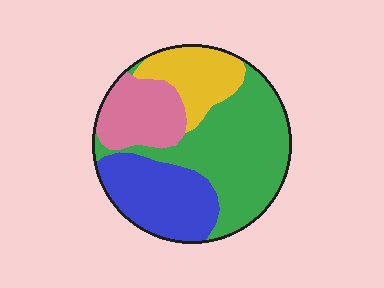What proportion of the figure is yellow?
Yellow takes up less than a quarter of the figure.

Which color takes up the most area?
Green, at roughly 40%.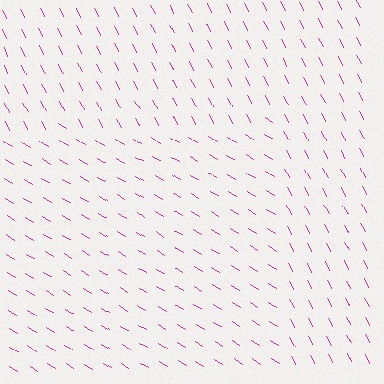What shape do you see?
I see a rectangle.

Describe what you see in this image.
The image is filled with small magenta line segments. A rectangle region in the image has lines oriented differently from the surrounding lines, creating a visible texture boundary.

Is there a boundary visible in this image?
Yes, there is a texture boundary formed by a change in line orientation.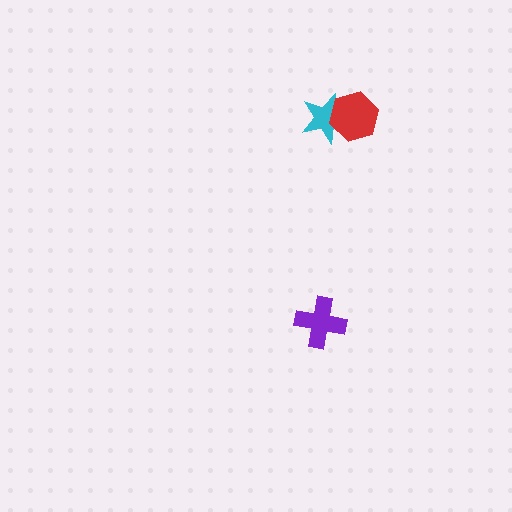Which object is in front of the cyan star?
The red hexagon is in front of the cyan star.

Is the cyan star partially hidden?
Yes, it is partially covered by another shape.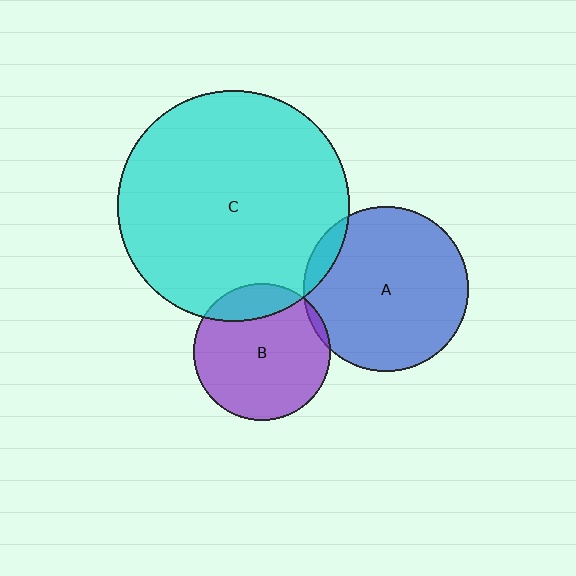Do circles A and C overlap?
Yes.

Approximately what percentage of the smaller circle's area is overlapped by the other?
Approximately 5%.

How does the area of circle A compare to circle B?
Approximately 1.4 times.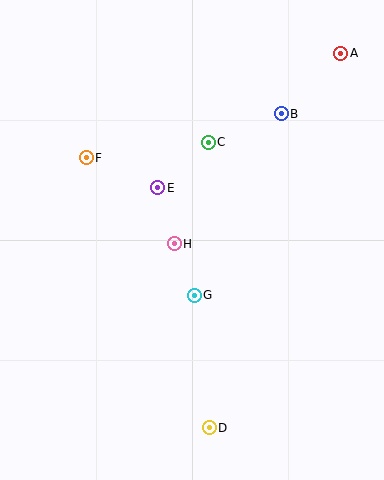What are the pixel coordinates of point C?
Point C is at (208, 142).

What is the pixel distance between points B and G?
The distance between B and G is 202 pixels.